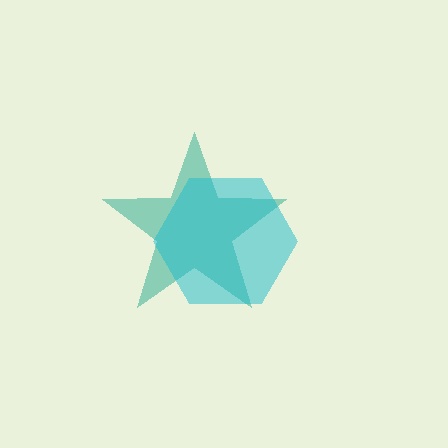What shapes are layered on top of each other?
The layered shapes are: a teal star, a cyan hexagon.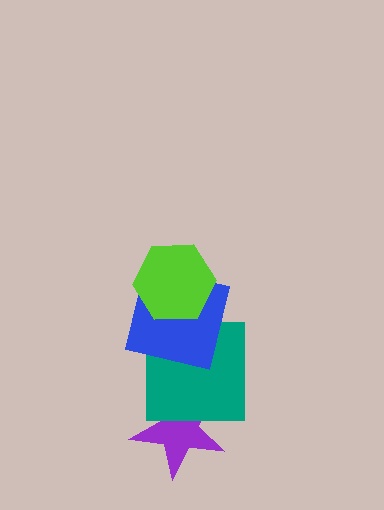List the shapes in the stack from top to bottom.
From top to bottom: the lime hexagon, the blue square, the teal square, the purple star.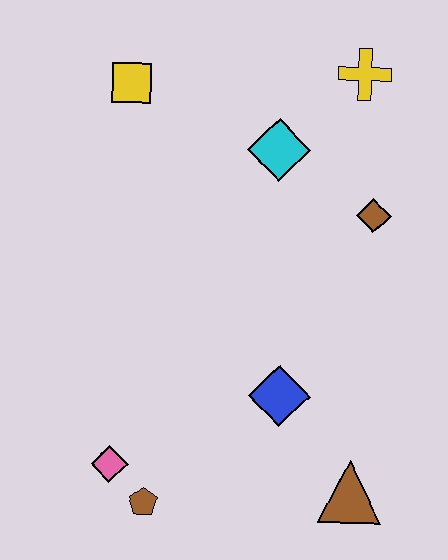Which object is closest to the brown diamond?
The cyan diamond is closest to the brown diamond.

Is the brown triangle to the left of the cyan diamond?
No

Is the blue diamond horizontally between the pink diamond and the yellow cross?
Yes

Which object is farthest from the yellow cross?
The brown pentagon is farthest from the yellow cross.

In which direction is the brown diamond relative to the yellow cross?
The brown diamond is below the yellow cross.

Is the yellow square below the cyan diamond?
No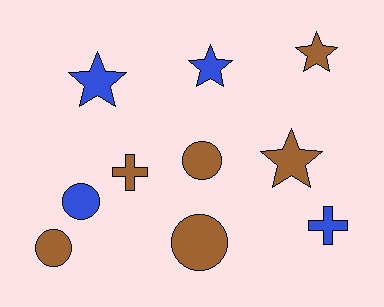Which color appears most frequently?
Brown, with 6 objects.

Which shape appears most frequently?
Star, with 4 objects.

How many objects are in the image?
There are 10 objects.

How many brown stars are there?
There are 2 brown stars.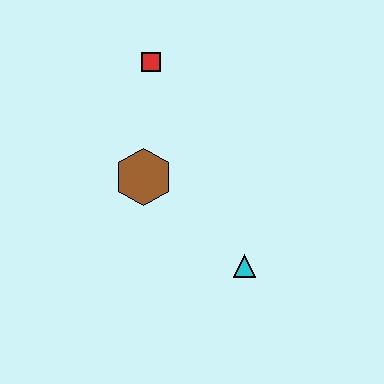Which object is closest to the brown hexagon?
The red square is closest to the brown hexagon.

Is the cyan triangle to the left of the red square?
No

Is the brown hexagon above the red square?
No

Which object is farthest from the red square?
The cyan triangle is farthest from the red square.